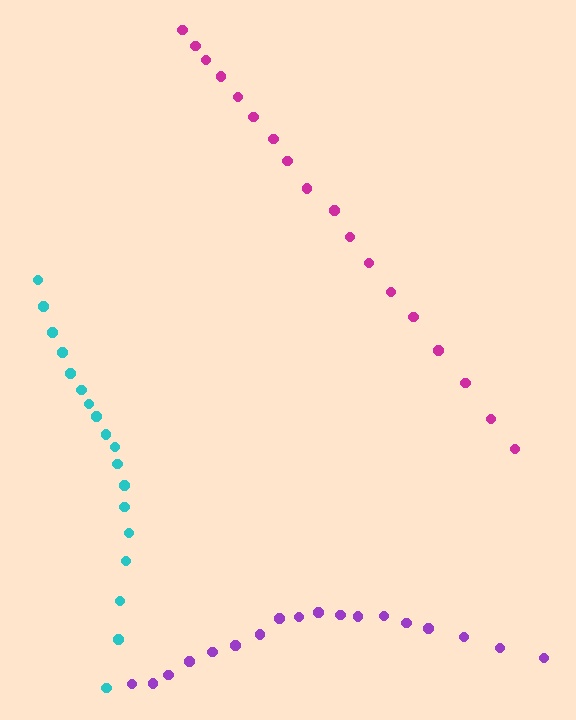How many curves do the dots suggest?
There are 3 distinct paths.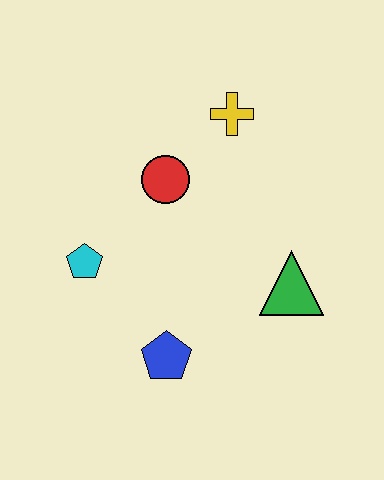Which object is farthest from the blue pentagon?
The yellow cross is farthest from the blue pentagon.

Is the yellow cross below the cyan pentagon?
No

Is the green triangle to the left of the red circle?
No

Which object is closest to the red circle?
The yellow cross is closest to the red circle.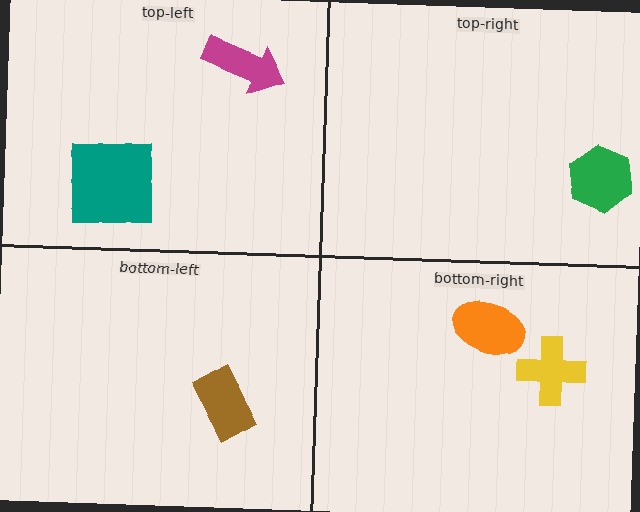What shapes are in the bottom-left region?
The brown rectangle.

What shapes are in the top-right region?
The green hexagon.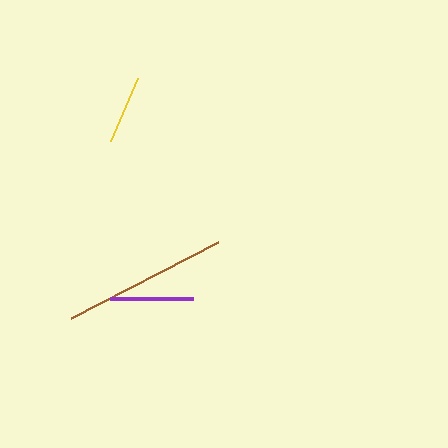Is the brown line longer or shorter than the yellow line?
The brown line is longer than the yellow line.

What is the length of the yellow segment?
The yellow segment is approximately 68 pixels long.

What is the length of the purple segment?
The purple segment is approximately 83 pixels long.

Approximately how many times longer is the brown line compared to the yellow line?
The brown line is approximately 2.4 times the length of the yellow line.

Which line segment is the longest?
The brown line is the longest at approximately 164 pixels.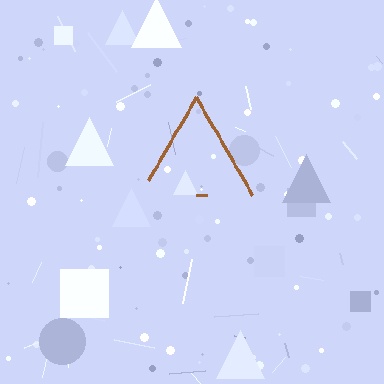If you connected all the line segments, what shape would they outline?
They would outline a triangle.